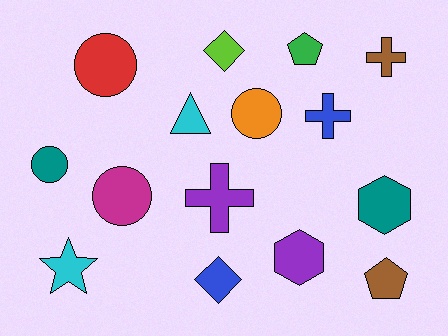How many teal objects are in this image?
There are 2 teal objects.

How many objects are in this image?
There are 15 objects.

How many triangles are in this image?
There is 1 triangle.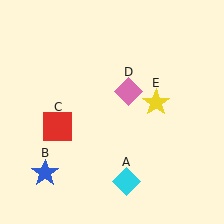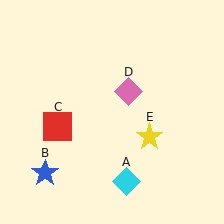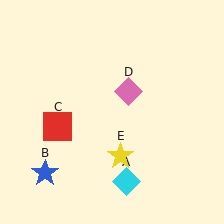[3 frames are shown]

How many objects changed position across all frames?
1 object changed position: yellow star (object E).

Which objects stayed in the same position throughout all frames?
Cyan diamond (object A) and blue star (object B) and red square (object C) and pink diamond (object D) remained stationary.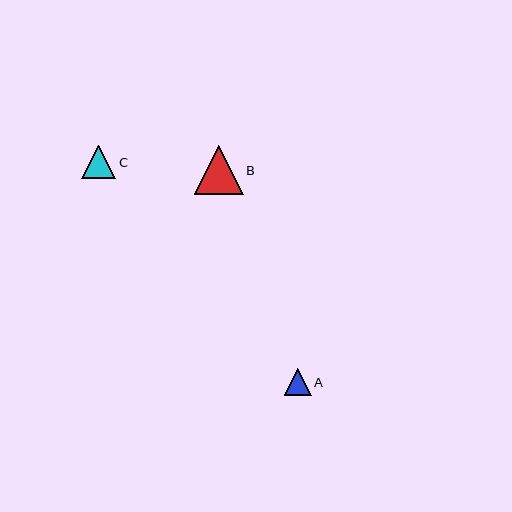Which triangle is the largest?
Triangle B is the largest with a size of approximately 49 pixels.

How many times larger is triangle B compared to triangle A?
Triangle B is approximately 1.8 times the size of triangle A.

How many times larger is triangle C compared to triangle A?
Triangle C is approximately 1.3 times the size of triangle A.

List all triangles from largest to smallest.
From largest to smallest: B, C, A.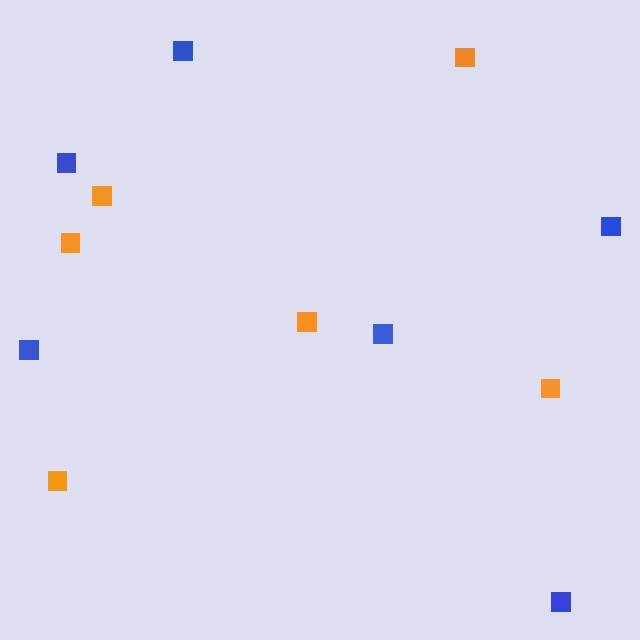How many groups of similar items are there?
There are 2 groups: one group of orange squares (6) and one group of blue squares (6).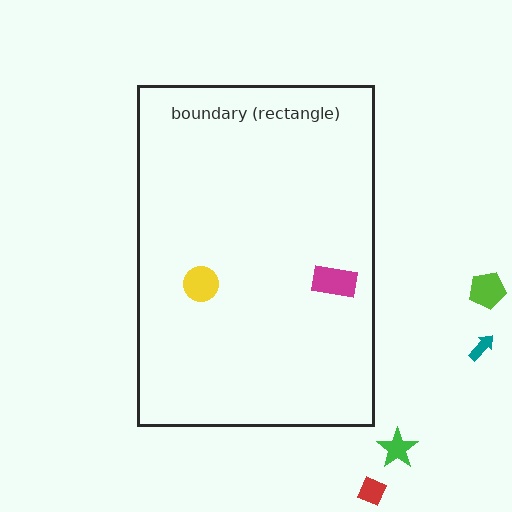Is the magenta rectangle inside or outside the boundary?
Inside.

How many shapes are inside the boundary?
2 inside, 4 outside.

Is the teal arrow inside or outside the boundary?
Outside.